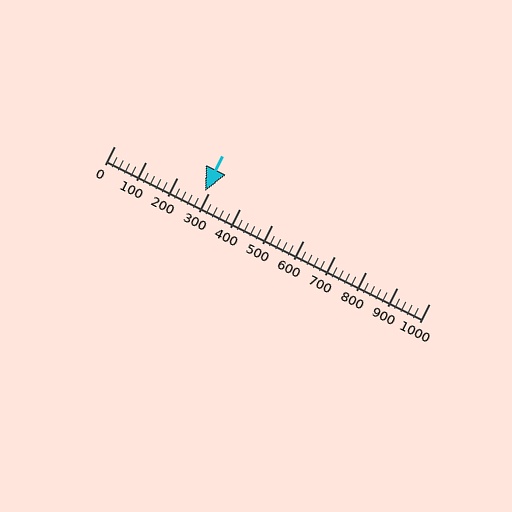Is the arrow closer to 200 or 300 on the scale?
The arrow is closer to 300.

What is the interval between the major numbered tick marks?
The major tick marks are spaced 100 units apart.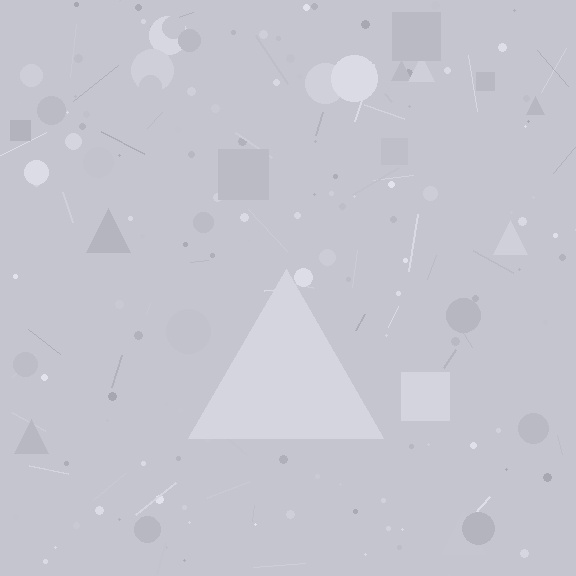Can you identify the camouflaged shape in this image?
The camouflaged shape is a triangle.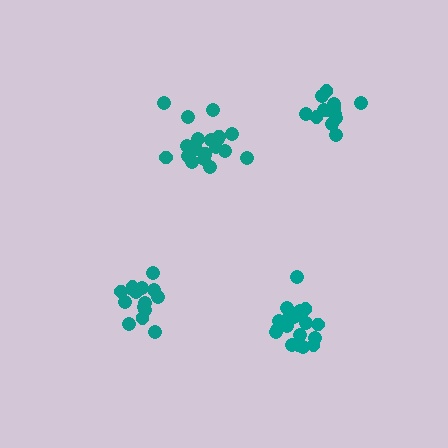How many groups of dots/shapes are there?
There are 4 groups.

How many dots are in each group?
Group 1: 19 dots, Group 2: 14 dots, Group 3: 19 dots, Group 4: 16 dots (68 total).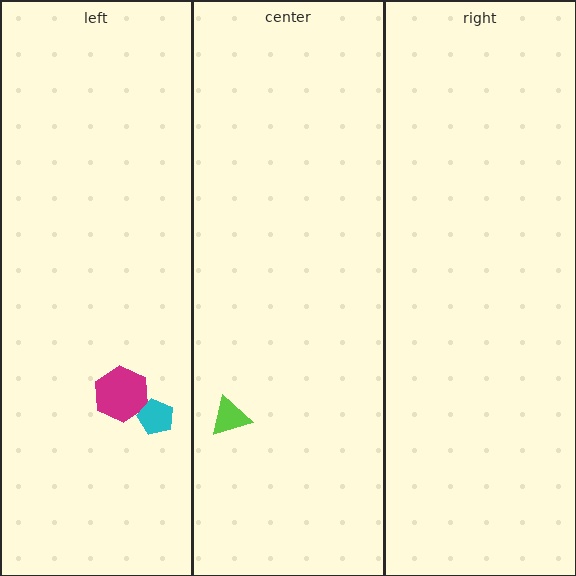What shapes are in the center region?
The lime triangle.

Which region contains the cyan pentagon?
The left region.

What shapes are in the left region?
The magenta hexagon, the cyan pentagon.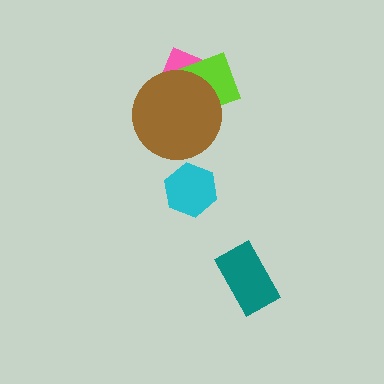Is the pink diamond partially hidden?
Yes, it is partially covered by another shape.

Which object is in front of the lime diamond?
The brown circle is in front of the lime diamond.